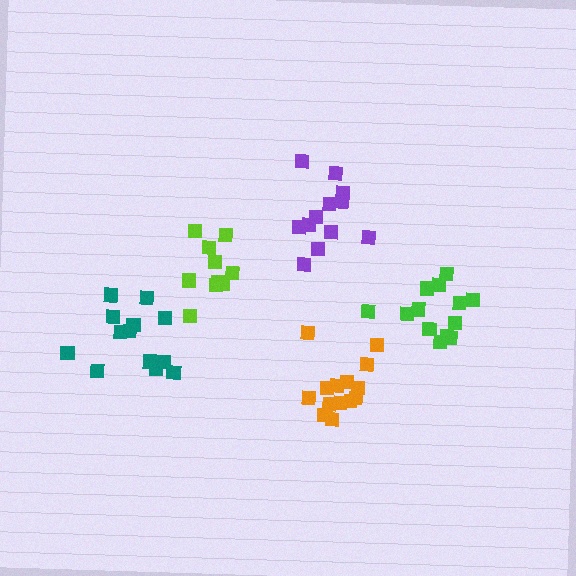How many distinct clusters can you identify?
There are 5 distinct clusters.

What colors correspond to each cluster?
The clusters are colored: green, orange, teal, lime, purple.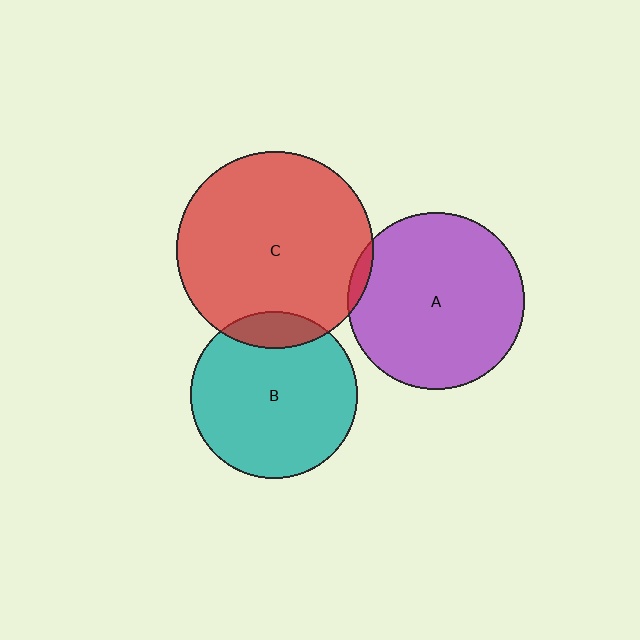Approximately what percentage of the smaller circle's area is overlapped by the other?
Approximately 5%.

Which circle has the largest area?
Circle C (red).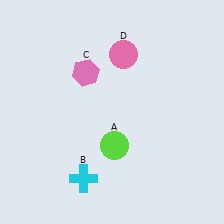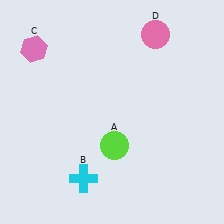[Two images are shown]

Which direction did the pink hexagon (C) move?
The pink hexagon (C) moved left.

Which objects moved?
The objects that moved are: the pink hexagon (C), the pink circle (D).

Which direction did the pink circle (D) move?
The pink circle (D) moved right.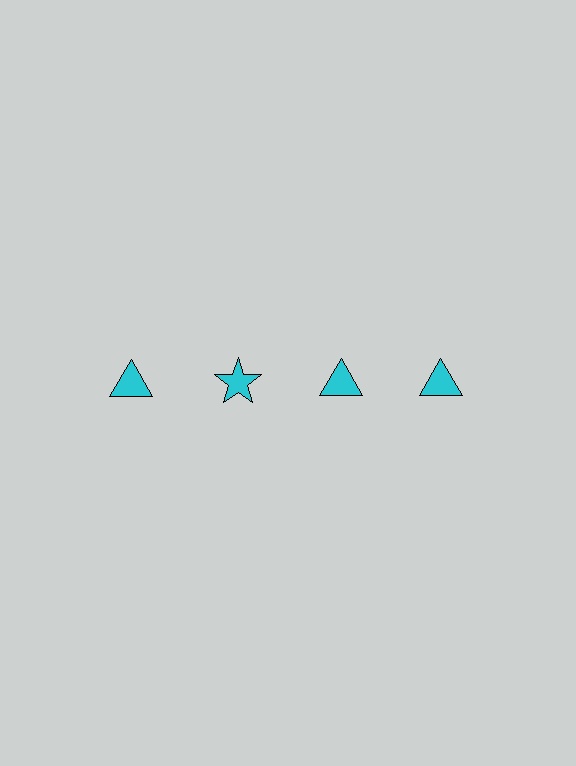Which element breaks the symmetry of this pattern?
The cyan star in the top row, second from left column breaks the symmetry. All other shapes are cyan triangles.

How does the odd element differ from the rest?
It has a different shape: star instead of triangle.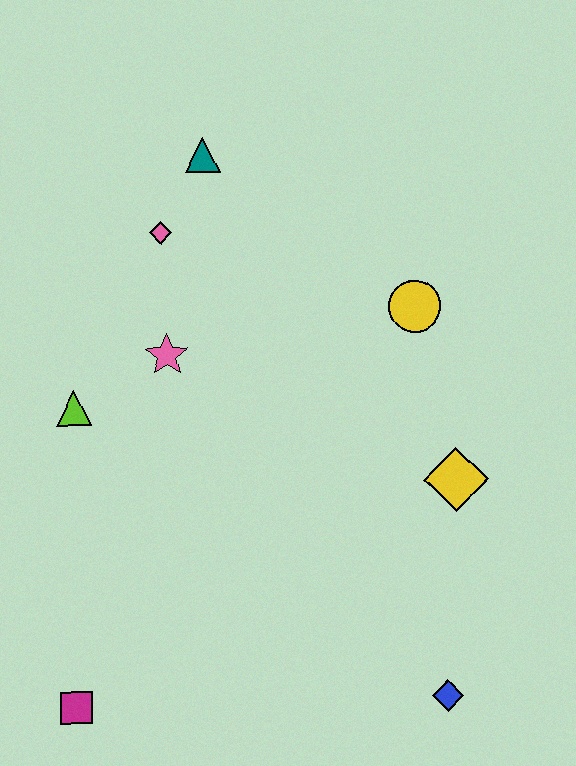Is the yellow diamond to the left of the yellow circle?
No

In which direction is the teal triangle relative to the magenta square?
The teal triangle is above the magenta square.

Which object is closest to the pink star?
The lime triangle is closest to the pink star.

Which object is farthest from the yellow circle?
The magenta square is farthest from the yellow circle.